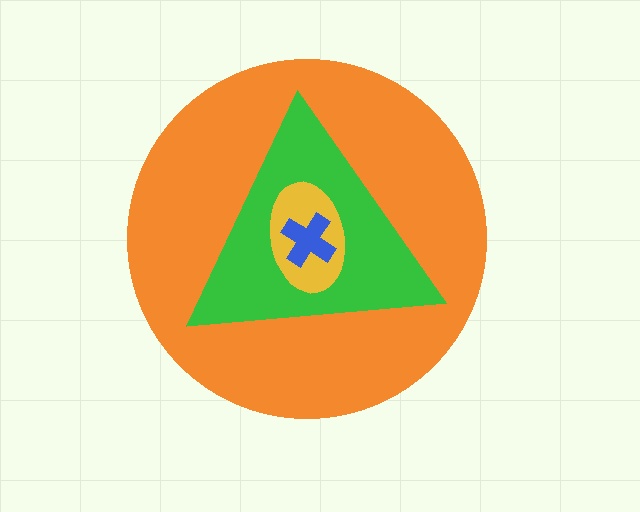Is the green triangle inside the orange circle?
Yes.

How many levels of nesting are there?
4.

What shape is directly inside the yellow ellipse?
The blue cross.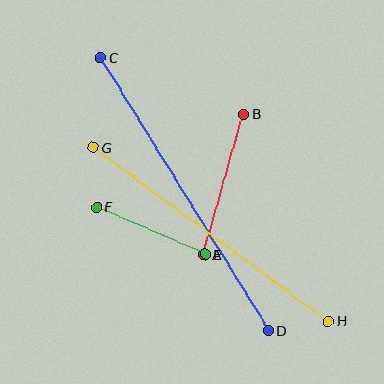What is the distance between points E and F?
The distance is approximately 119 pixels.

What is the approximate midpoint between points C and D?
The midpoint is at approximately (184, 194) pixels.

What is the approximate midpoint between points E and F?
The midpoint is at approximately (151, 231) pixels.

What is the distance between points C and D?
The distance is approximately 321 pixels.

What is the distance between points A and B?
The distance is approximately 146 pixels.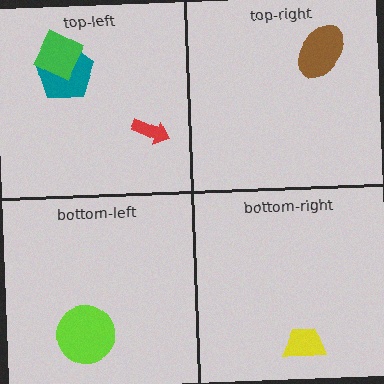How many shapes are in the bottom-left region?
1.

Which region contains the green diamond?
The top-left region.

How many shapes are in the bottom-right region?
1.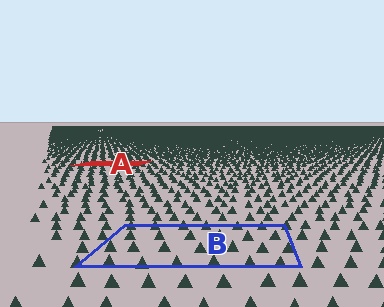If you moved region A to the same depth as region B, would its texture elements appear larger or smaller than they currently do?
They would appear larger. At a closer depth, the same texture elements are projected at a bigger on-screen size.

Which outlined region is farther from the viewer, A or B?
Region A is farther from the viewer — the texture elements inside it appear smaller and more densely packed.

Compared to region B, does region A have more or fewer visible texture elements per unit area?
Region A has more texture elements per unit area — they are packed more densely because it is farther away.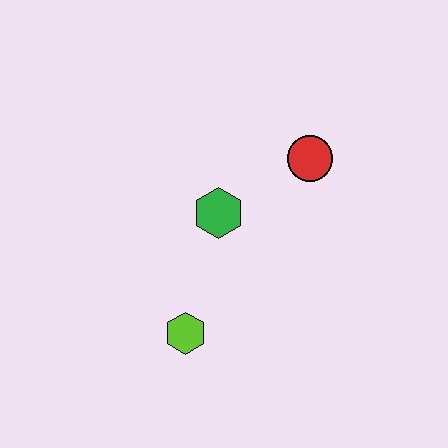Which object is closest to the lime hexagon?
The green hexagon is closest to the lime hexagon.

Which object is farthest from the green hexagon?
The lime hexagon is farthest from the green hexagon.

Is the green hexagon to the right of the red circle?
No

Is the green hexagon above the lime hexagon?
Yes